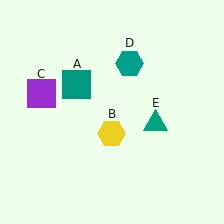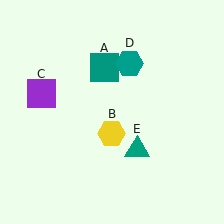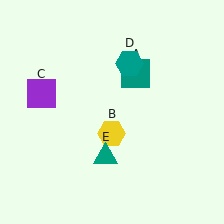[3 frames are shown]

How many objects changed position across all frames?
2 objects changed position: teal square (object A), teal triangle (object E).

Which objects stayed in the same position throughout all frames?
Yellow hexagon (object B) and purple square (object C) and teal hexagon (object D) remained stationary.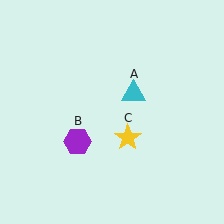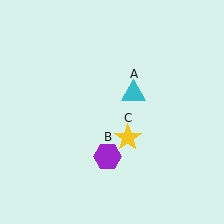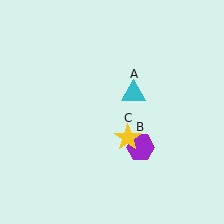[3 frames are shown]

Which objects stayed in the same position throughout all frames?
Cyan triangle (object A) and yellow star (object C) remained stationary.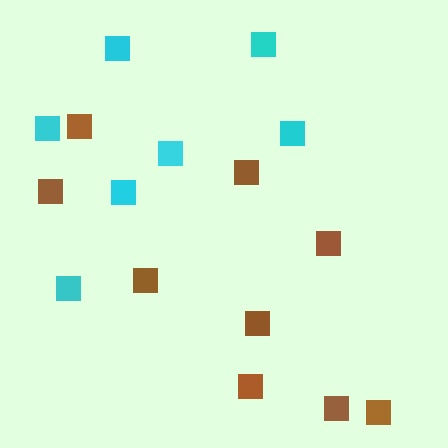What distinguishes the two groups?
There are 2 groups: one group of brown squares (9) and one group of cyan squares (7).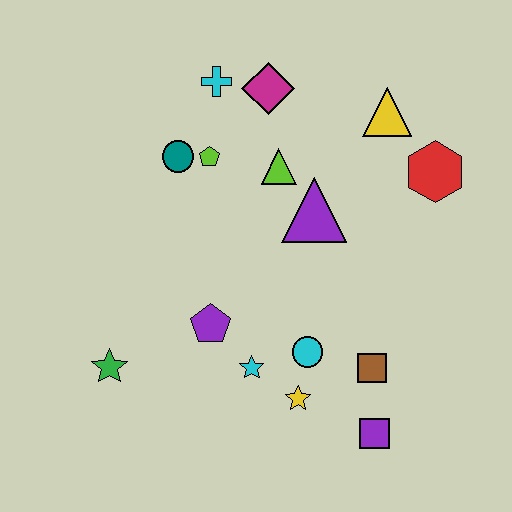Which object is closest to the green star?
The purple pentagon is closest to the green star.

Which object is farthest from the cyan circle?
The cyan cross is farthest from the cyan circle.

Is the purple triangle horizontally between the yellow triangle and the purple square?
No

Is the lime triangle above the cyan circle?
Yes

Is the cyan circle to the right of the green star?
Yes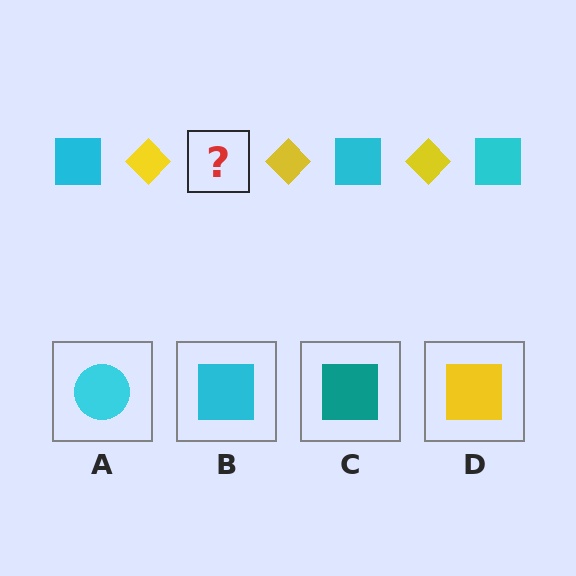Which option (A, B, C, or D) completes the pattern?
B.